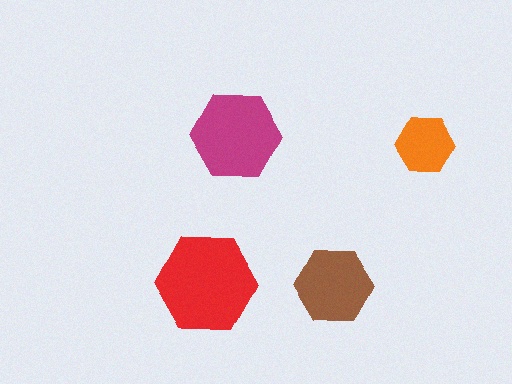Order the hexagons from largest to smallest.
the red one, the magenta one, the brown one, the orange one.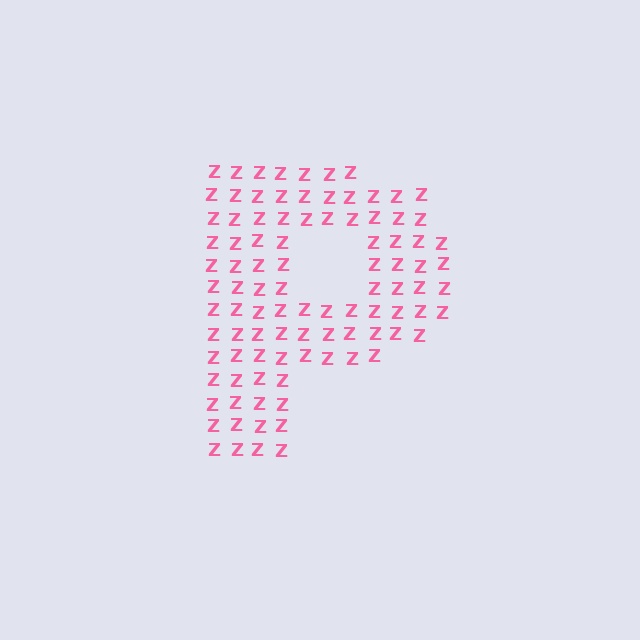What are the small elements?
The small elements are letter Z's.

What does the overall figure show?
The overall figure shows the letter P.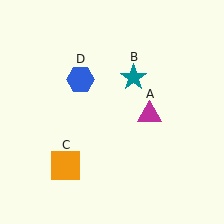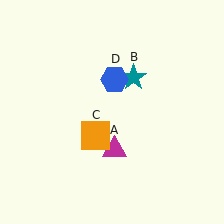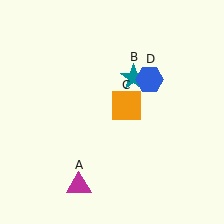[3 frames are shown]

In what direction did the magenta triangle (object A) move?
The magenta triangle (object A) moved down and to the left.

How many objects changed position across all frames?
3 objects changed position: magenta triangle (object A), orange square (object C), blue hexagon (object D).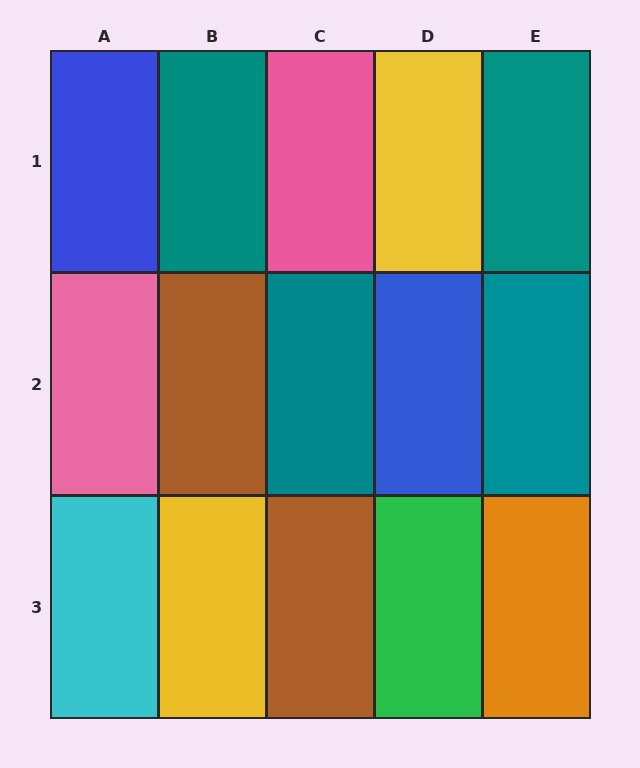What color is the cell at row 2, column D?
Blue.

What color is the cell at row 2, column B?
Brown.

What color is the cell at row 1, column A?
Blue.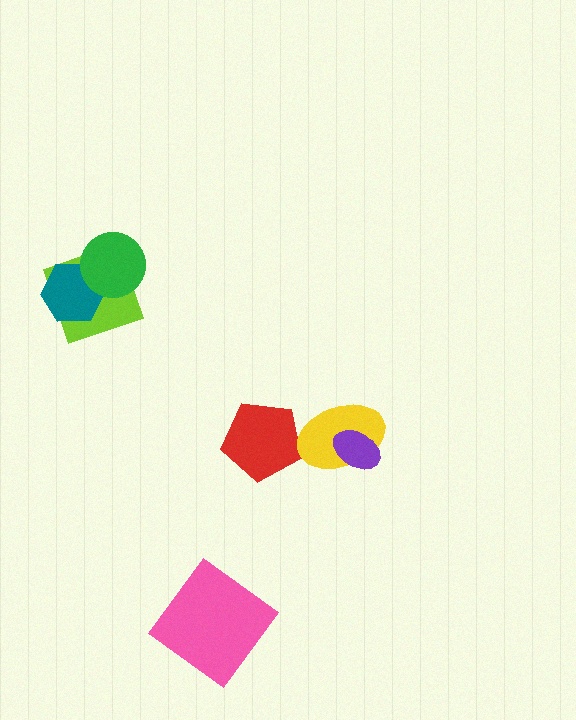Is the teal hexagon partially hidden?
Yes, it is partially covered by another shape.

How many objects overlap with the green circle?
2 objects overlap with the green circle.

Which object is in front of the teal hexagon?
The green circle is in front of the teal hexagon.